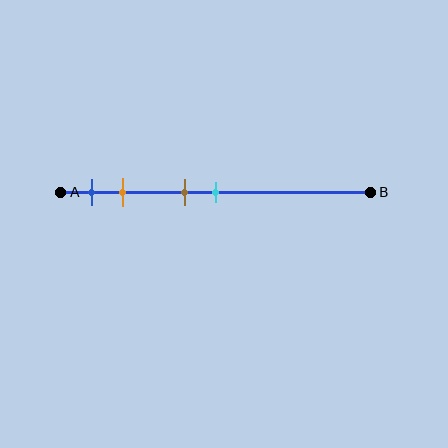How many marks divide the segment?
There are 4 marks dividing the segment.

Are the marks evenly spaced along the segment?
No, the marks are not evenly spaced.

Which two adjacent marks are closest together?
The brown and cyan marks are the closest adjacent pair.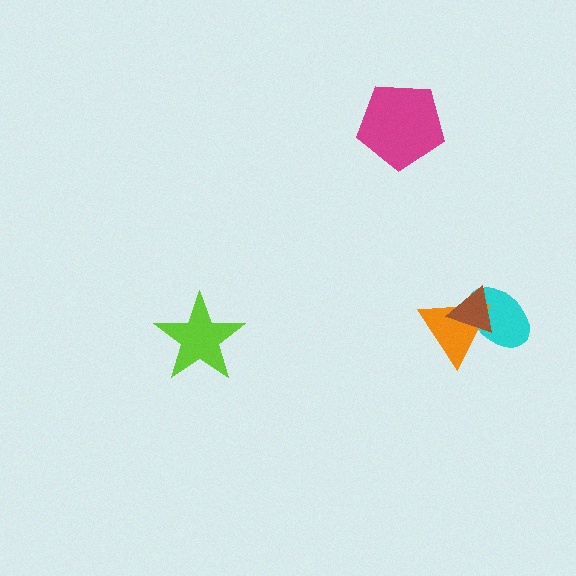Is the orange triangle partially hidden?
Yes, it is partially covered by another shape.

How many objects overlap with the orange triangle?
2 objects overlap with the orange triangle.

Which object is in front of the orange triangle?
The brown triangle is in front of the orange triangle.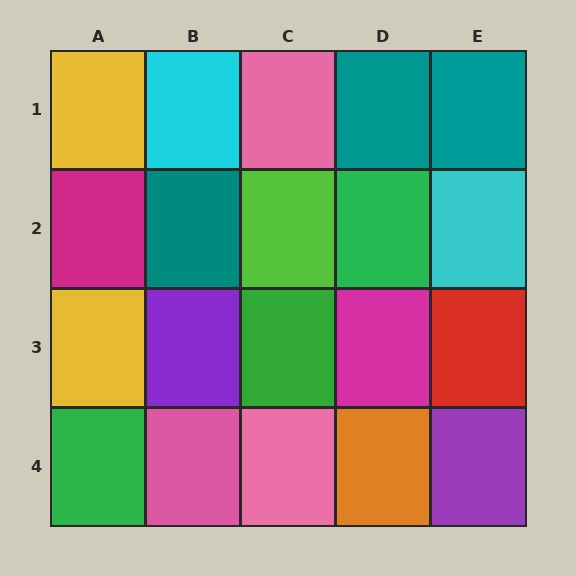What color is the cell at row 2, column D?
Green.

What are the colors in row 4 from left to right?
Green, pink, pink, orange, purple.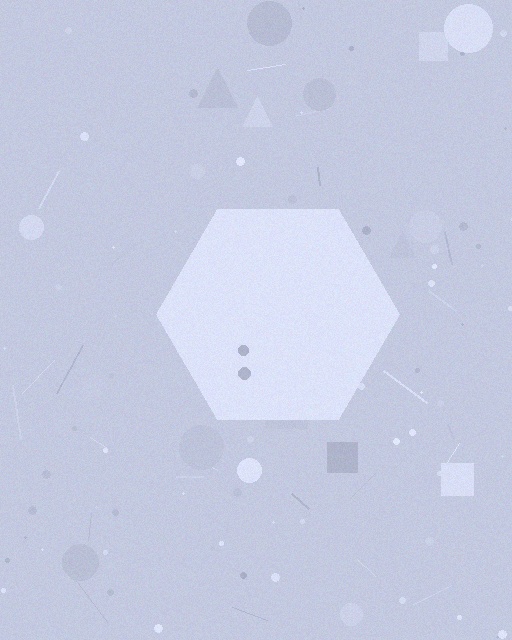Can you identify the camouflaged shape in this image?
The camouflaged shape is a hexagon.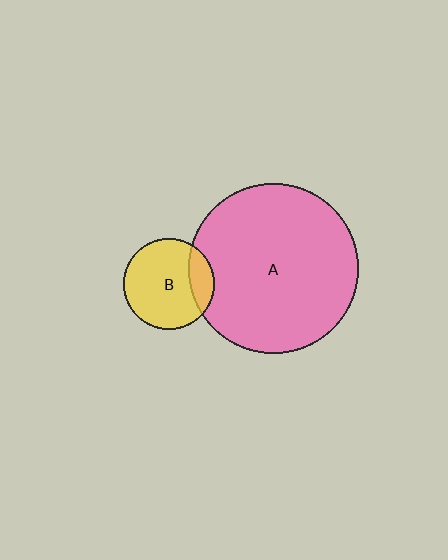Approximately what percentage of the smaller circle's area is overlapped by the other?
Approximately 20%.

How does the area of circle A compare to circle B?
Approximately 3.5 times.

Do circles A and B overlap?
Yes.